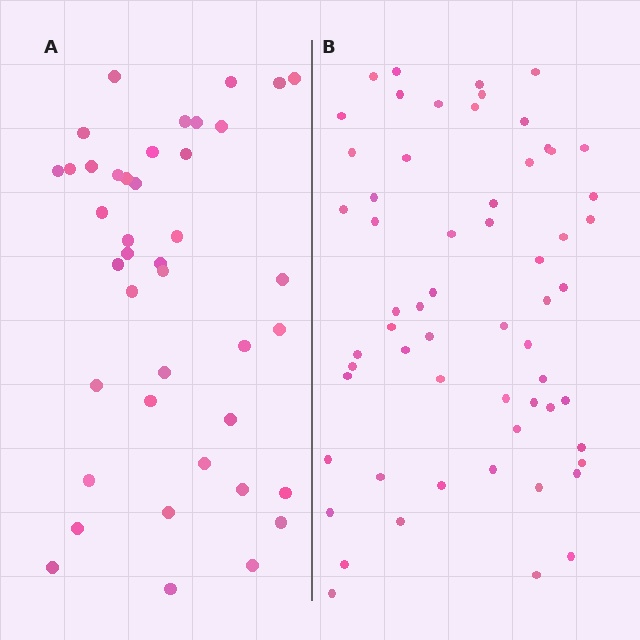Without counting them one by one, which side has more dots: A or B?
Region B (the right region) has more dots.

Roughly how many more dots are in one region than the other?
Region B has approximately 20 more dots than region A.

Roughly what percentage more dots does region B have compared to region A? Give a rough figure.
About 45% more.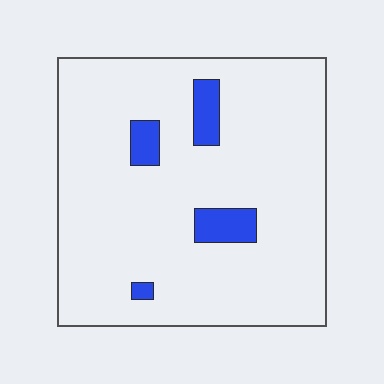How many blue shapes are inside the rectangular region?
4.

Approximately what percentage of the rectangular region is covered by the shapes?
Approximately 10%.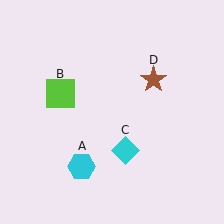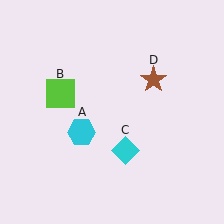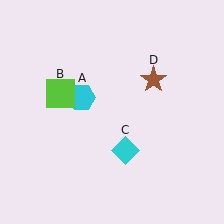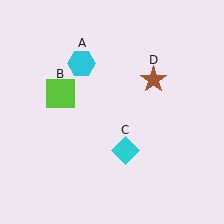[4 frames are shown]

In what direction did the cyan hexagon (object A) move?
The cyan hexagon (object A) moved up.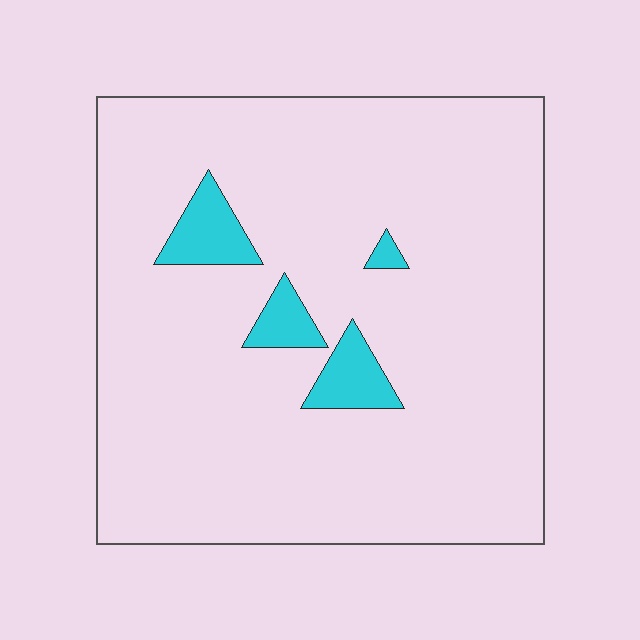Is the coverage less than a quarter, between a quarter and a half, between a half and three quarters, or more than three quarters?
Less than a quarter.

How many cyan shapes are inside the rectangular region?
4.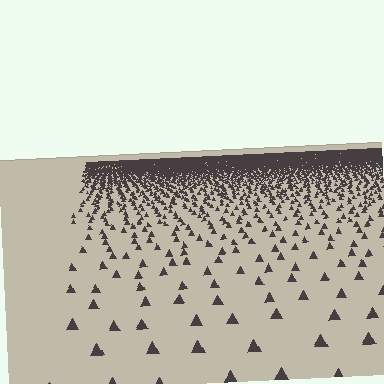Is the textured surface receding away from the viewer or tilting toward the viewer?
The surface is receding away from the viewer. Texture elements get smaller and denser toward the top.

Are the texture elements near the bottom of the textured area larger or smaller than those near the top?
Larger. Near the bottom, elements are closer to the viewer and appear at a bigger on-screen size.